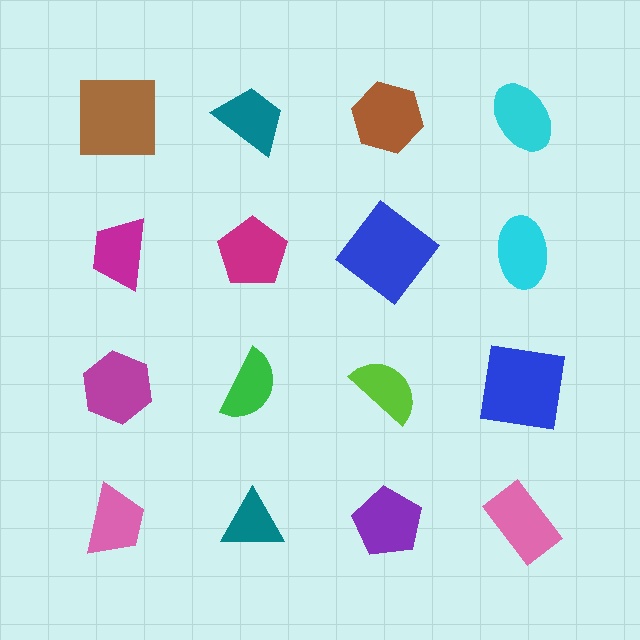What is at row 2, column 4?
A cyan ellipse.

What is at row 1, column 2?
A teal trapezoid.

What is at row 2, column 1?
A magenta trapezoid.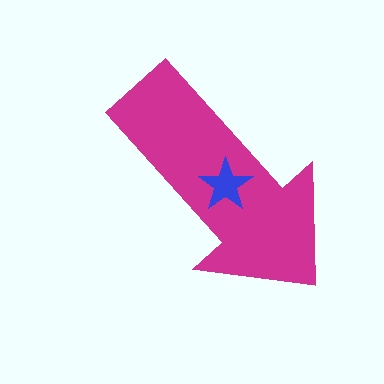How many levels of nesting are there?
2.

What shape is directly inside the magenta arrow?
The blue star.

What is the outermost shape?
The magenta arrow.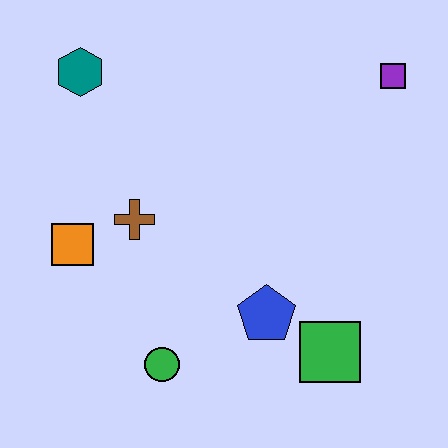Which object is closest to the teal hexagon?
The brown cross is closest to the teal hexagon.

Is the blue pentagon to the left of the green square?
Yes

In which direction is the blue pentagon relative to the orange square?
The blue pentagon is to the right of the orange square.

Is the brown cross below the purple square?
Yes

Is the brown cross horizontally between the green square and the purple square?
No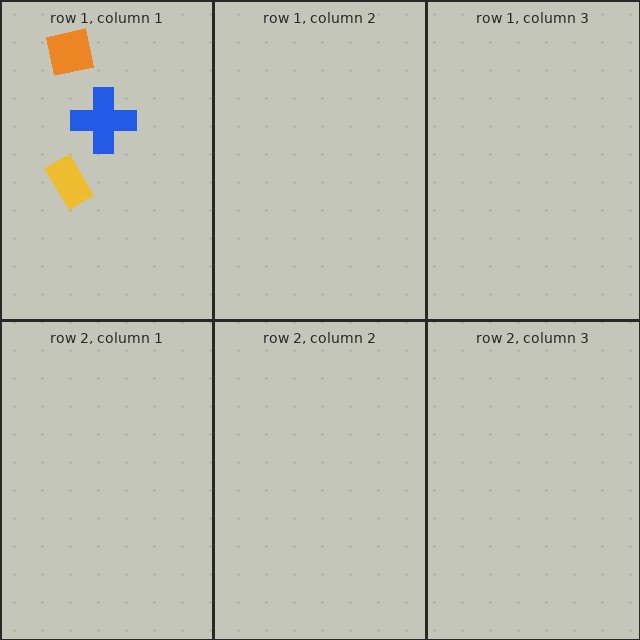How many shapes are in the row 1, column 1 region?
3.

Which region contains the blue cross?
The row 1, column 1 region.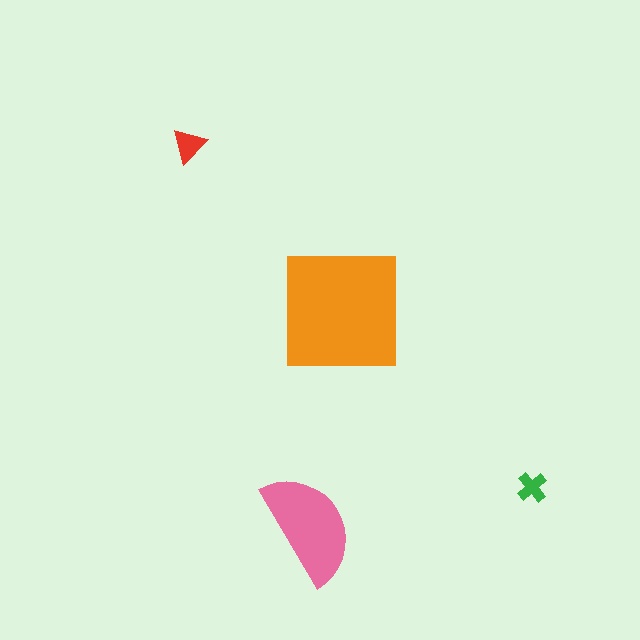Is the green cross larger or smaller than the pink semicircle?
Smaller.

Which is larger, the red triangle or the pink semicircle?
The pink semicircle.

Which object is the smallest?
The green cross.